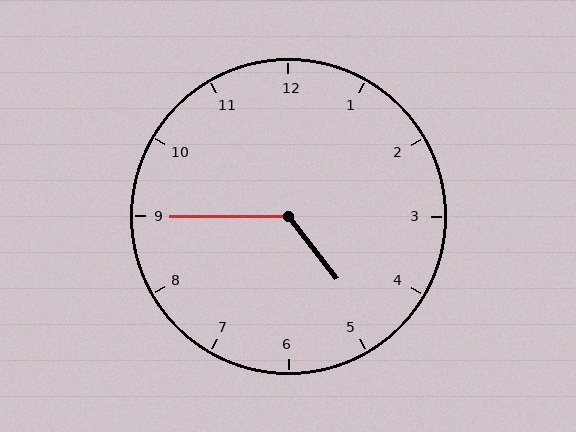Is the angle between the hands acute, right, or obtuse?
It is obtuse.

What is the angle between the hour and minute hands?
Approximately 128 degrees.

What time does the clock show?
4:45.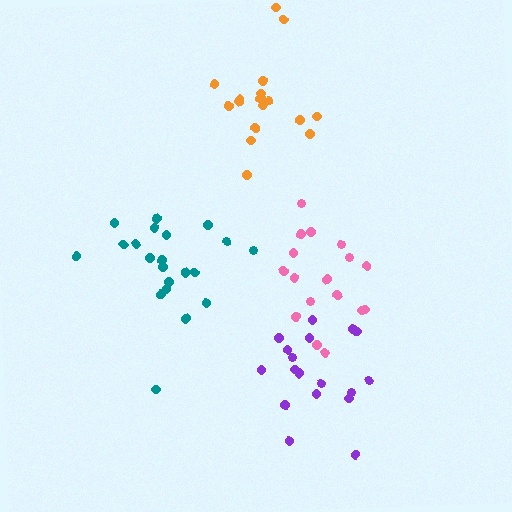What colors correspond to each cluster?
The clusters are colored: orange, teal, purple, pink.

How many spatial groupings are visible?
There are 4 spatial groupings.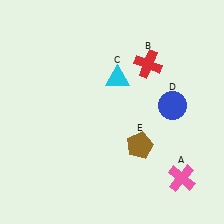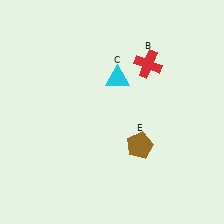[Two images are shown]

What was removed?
The pink cross (A), the blue circle (D) were removed in Image 2.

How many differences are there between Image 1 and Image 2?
There are 2 differences between the two images.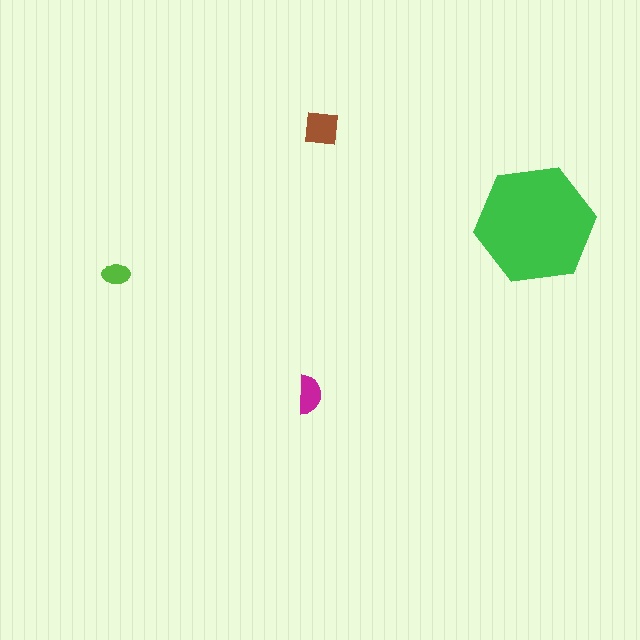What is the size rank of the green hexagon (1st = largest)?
1st.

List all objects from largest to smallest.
The green hexagon, the brown square, the magenta semicircle, the lime ellipse.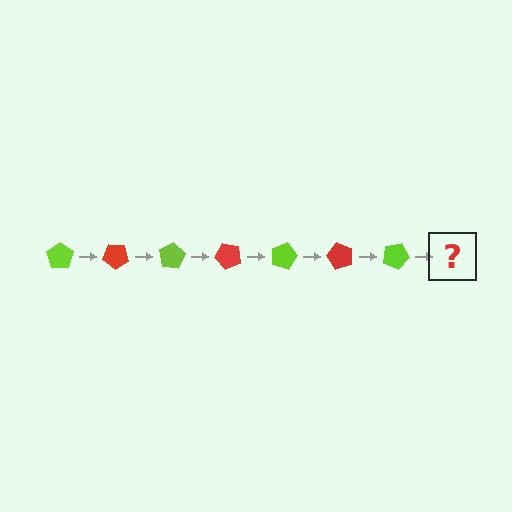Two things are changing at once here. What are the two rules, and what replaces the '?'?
The two rules are that it rotates 40 degrees each step and the color cycles through lime and red. The '?' should be a red pentagon, rotated 280 degrees from the start.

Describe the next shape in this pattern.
It should be a red pentagon, rotated 280 degrees from the start.